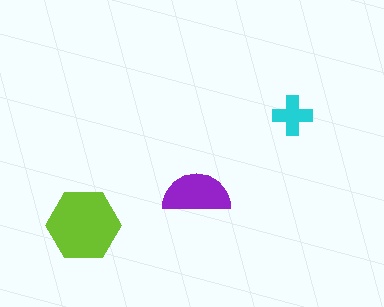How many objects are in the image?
There are 3 objects in the image.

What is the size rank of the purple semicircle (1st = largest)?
2nd.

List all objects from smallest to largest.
The cyan cross, the purple semicircle, the lime hexagon.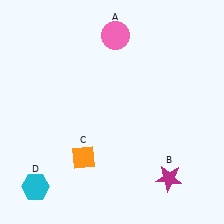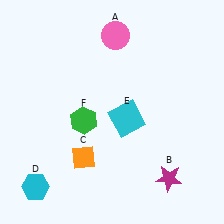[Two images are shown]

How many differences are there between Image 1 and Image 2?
There are 2 differences between the two images.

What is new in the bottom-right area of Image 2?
A cyan square (E) was added in the bottom-right area of Image 2.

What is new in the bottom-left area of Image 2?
A green hexagon (F) was added in the bottom-left area of Image 2.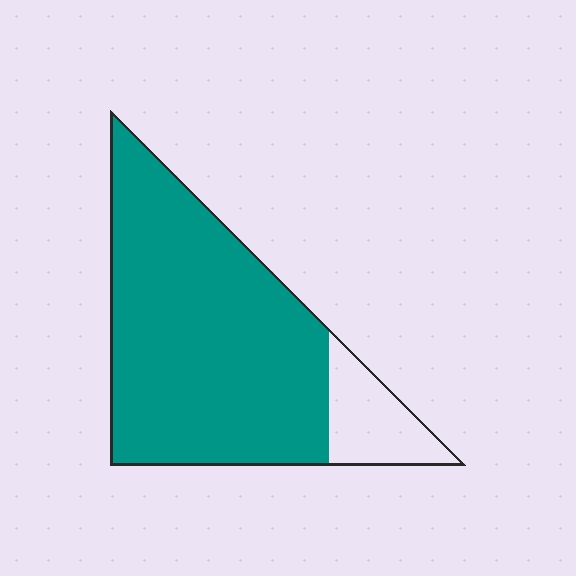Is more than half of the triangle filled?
Yes.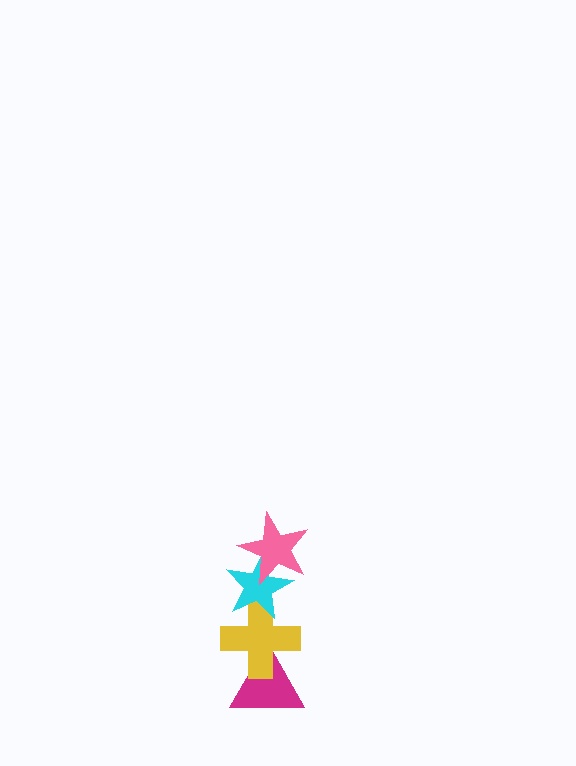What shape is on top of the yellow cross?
The cyan star is on top of the yellow cross.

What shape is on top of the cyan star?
The pink star is on top of the cyan star.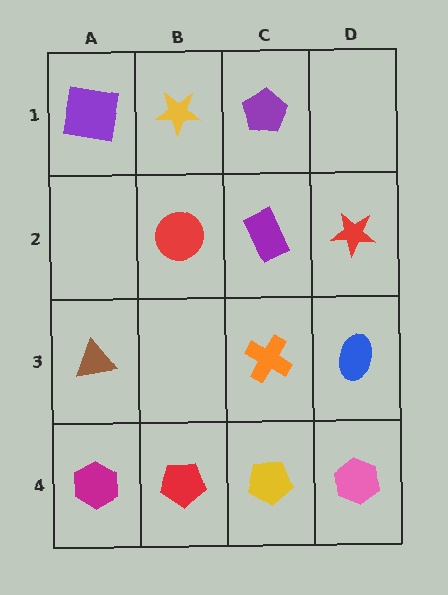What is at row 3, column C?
An orange cross.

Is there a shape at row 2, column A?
No, that cell is empty.